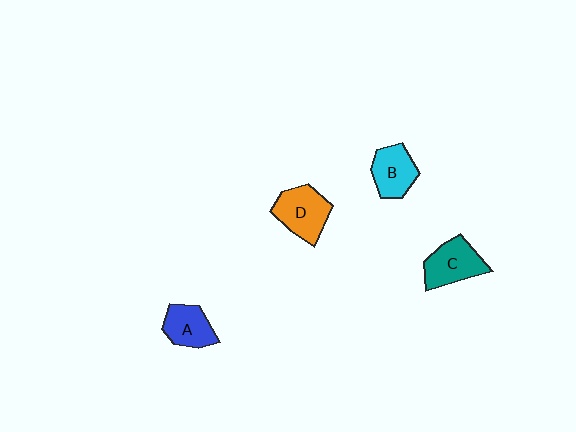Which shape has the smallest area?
Shape A (blue).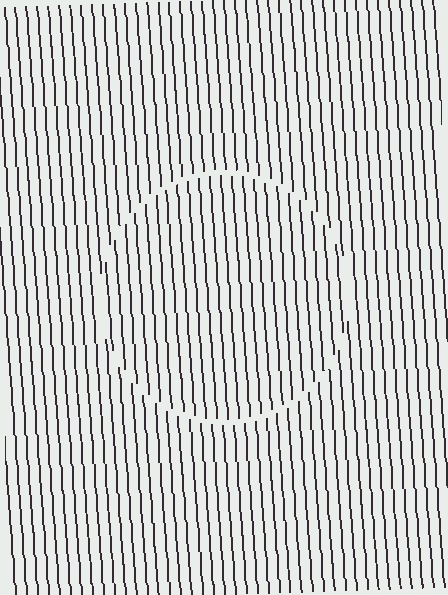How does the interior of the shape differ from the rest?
The interior of the shape contains the same grating, shifted by half a period — the contour is defined by the phase discontinuity where line-ends from the inner and outer gratings abut.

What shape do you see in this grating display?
An illusory circle. The interior of the shape contains the same grating, shifted by half a period — the contour is defined by the phase discontinuity where line-ends from the inner and outer gratings abut.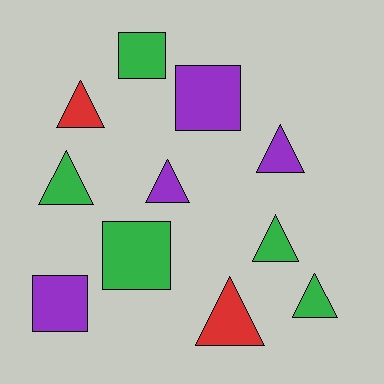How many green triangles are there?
There are 3 green triangles.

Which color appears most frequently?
Green, with 5 objects.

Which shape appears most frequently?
Triangle, with 7 objects.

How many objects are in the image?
There are 11 objects.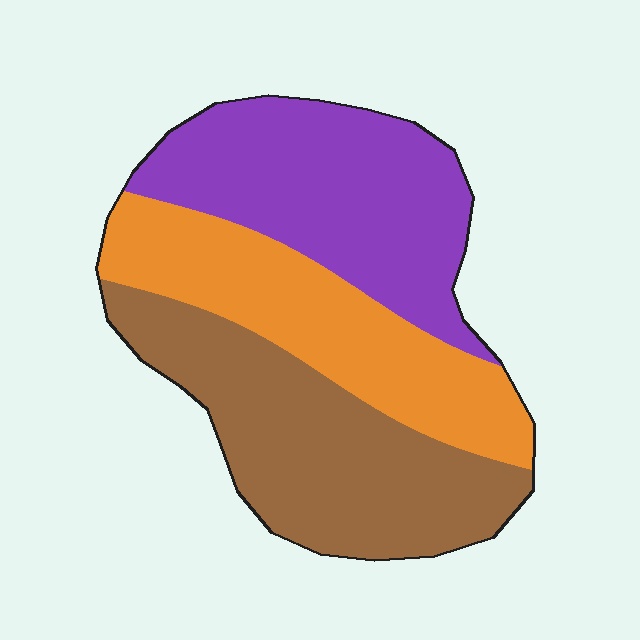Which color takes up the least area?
Orange, at roughly 30%.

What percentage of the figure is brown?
Brown takes up between a third and a half of the figure.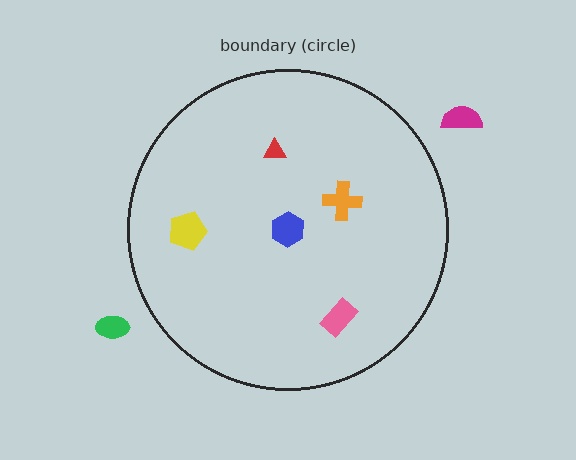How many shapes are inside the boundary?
5 inside, 2 outside.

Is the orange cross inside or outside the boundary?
Inside.